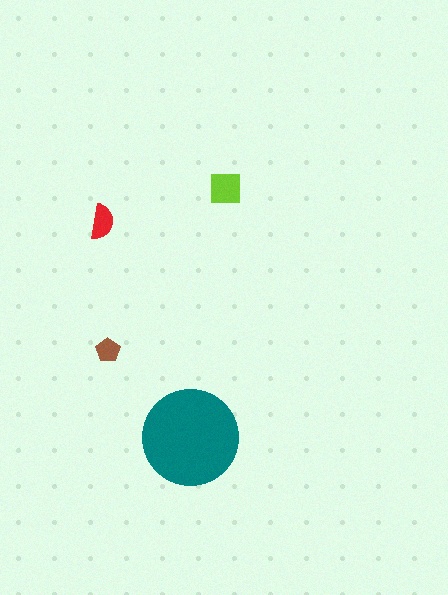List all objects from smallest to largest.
The brown pentagon, the red semicircle, the lime square, the teal circle.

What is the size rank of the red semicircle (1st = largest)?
3rd.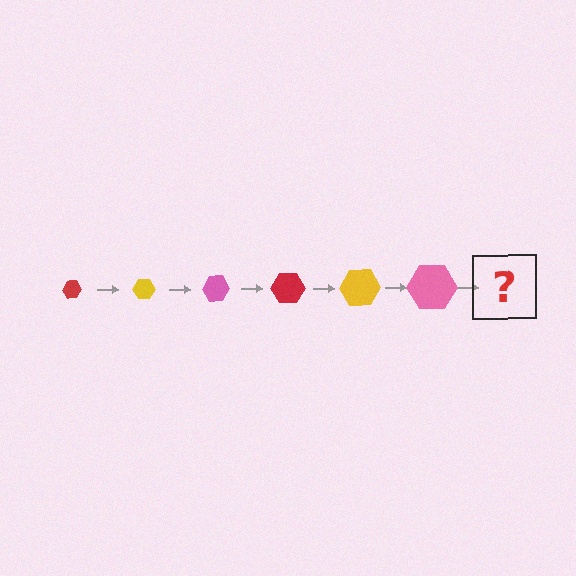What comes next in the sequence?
The next element should be a red hexagon, larger than the previous one.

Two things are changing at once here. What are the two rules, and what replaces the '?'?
The two rules are that the hexagon grows larger each step and the color cycles through red, yellow, and pink. The '?' should be a red hexagon, larger than the previous one.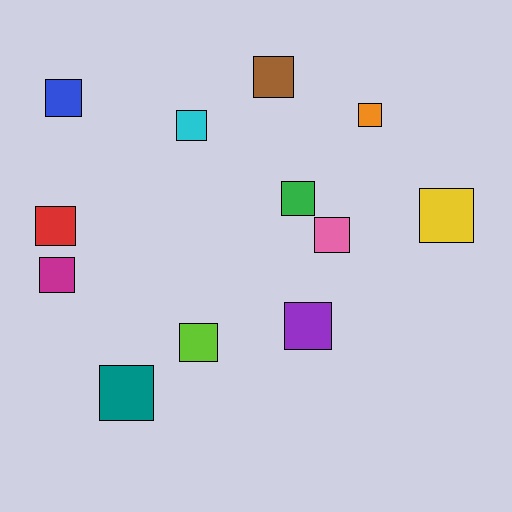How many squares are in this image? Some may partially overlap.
There are 12 squares.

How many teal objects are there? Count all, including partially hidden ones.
There is 1 teal object.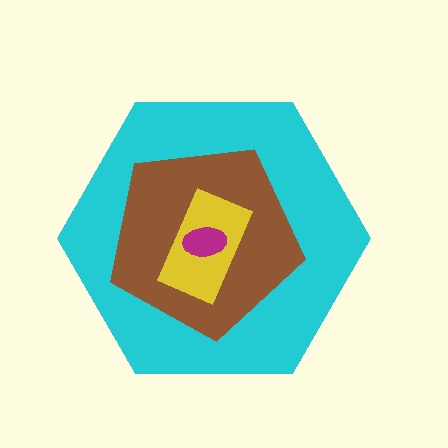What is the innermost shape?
The magenta ellipse.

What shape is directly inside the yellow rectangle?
The magenta ellipse.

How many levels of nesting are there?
4.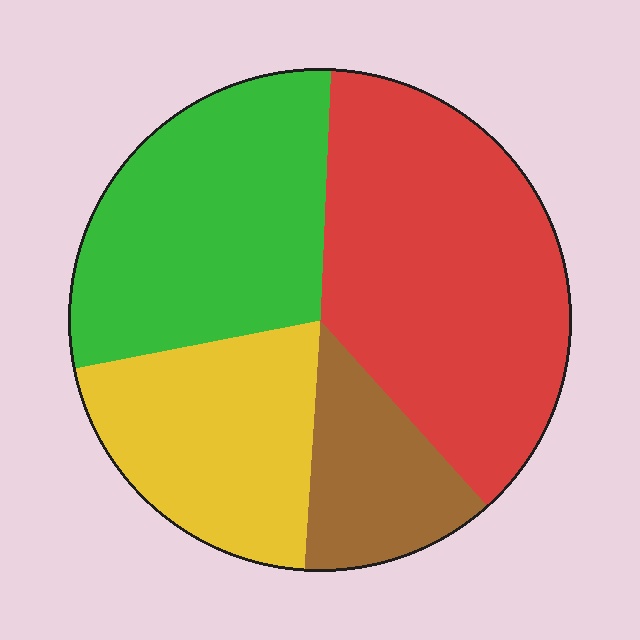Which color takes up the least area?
Brown, at roughly 15%.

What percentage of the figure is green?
Green takes up about one quarter (1/4) of the figure.